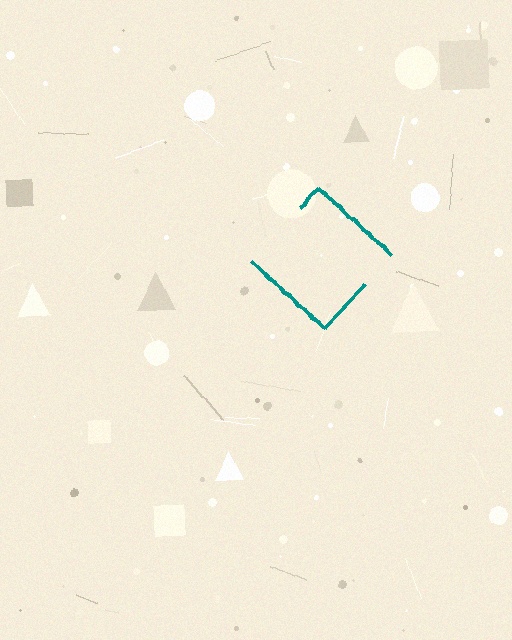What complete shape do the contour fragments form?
The contour fragments form a diamond.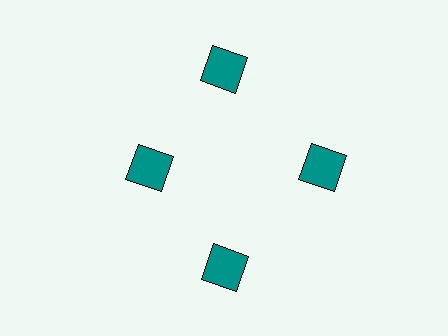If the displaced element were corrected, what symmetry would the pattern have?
It would have 4-fold rotational symmetry — the pattern would map onto itself every 90 degrees.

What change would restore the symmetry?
The symmetry would be restored by moving it outward, back onto the ring so that all 4 squares sit at equal angles and equal distance from the center.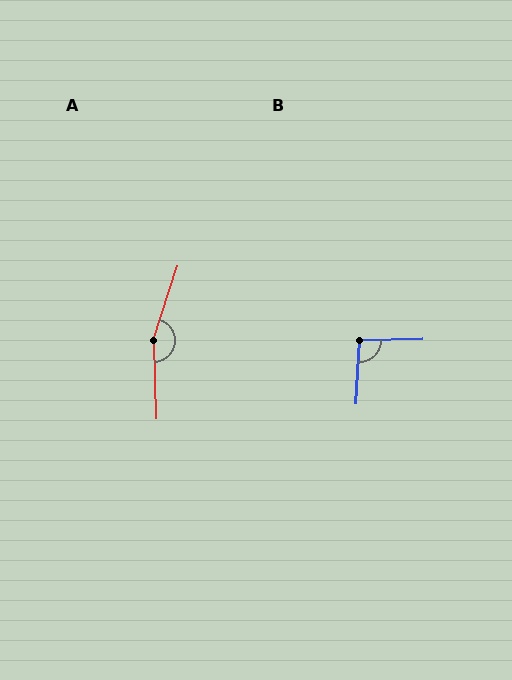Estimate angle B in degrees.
Approximately 94 degrees.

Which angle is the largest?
A, at approximately 160 degrees.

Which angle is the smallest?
B, at approximately 94 degrees.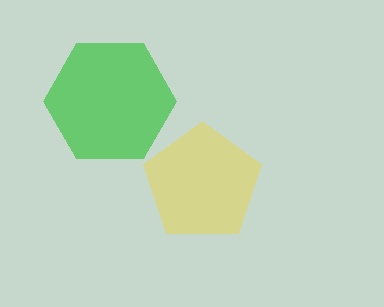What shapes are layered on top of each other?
The layered shapes are: a green hexagon, a yellow pentagon.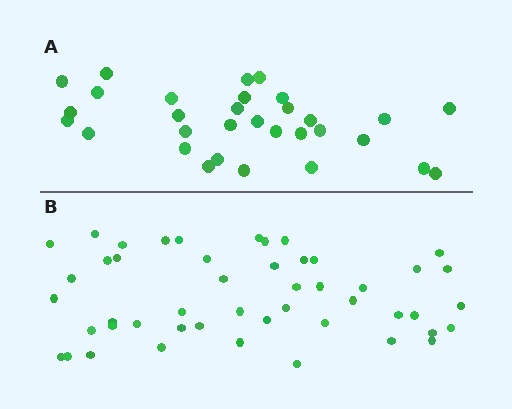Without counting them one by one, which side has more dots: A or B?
Region B (the bottom region) has more dots.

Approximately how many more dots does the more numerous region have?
Region B has approximately 15 more dots than region A.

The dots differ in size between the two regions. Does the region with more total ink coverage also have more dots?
No. Region A has more total ink coverage because its dots are larger, but region B actually contains more individual dots. Total area can be misleading — the number of items is what matters here.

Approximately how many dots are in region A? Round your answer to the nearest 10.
About 30 dots. (The exact count is 31, which rounds to 30.)